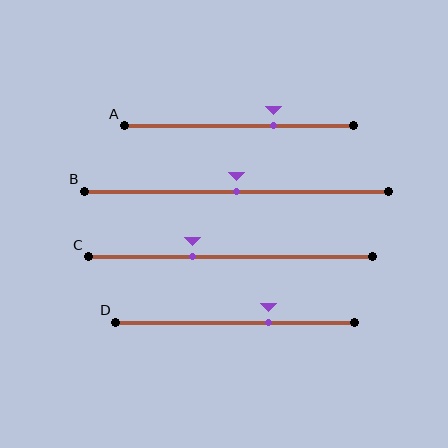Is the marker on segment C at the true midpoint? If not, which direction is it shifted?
No, the marker on segment C is shifted to the left by about 13% of the segment length.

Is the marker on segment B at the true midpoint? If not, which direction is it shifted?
Yes, the marker on segment B is at the true midpoint.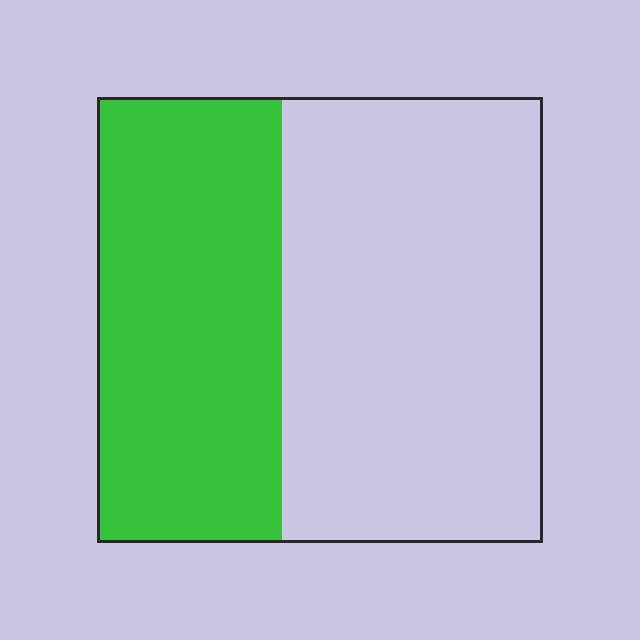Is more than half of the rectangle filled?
No.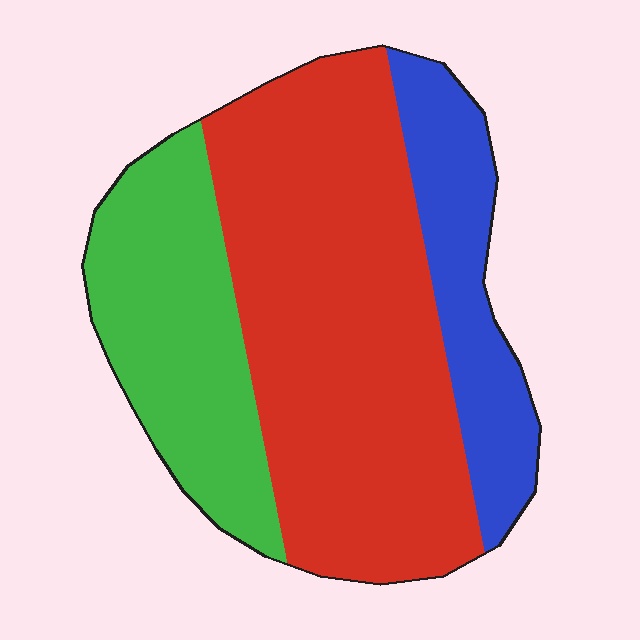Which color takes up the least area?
Blue, at roughly 20%.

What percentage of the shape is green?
Green covers 26% of the shape.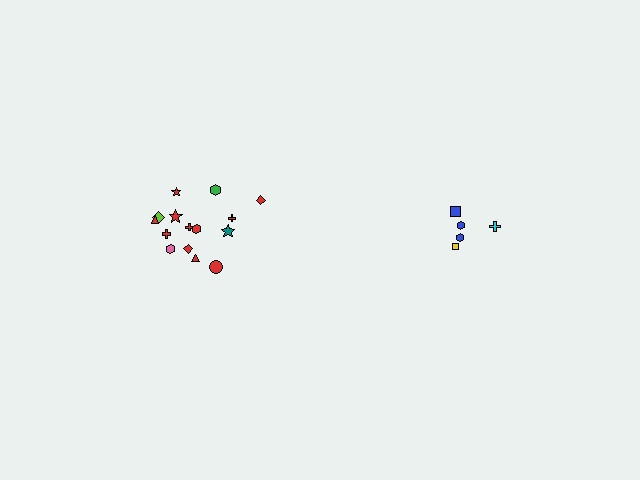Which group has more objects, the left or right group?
The left group.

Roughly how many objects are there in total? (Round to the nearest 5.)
Roughly 20 objects in total.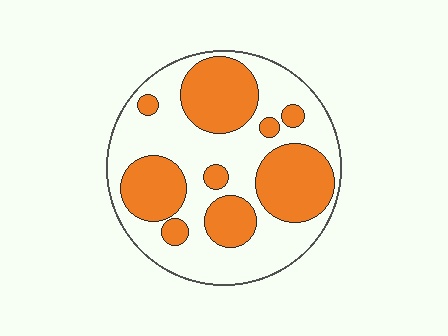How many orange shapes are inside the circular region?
9.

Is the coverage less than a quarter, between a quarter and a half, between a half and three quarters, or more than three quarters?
Between a quarter and a half.